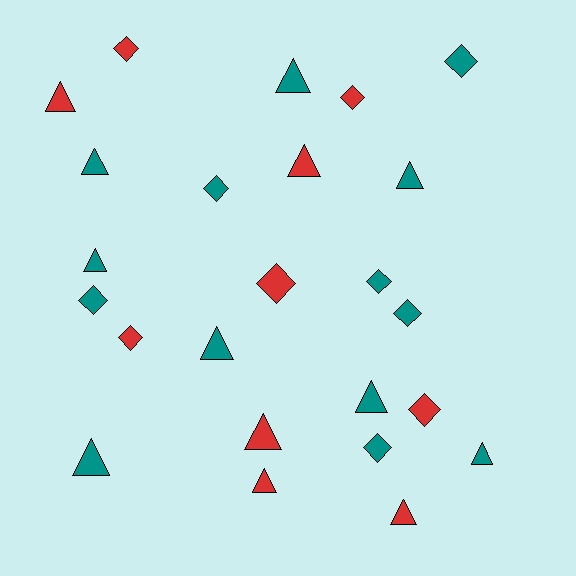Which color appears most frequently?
Teal, with 14 objects.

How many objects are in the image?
There are 24 objects.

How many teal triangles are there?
There are 8 teal triangles.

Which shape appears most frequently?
Triangle, with 13 objects.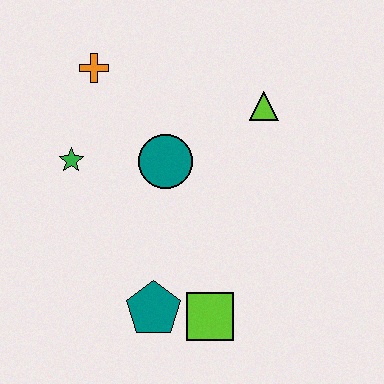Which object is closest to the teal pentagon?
The lime square is closest to the teal pentagon.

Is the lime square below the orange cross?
Yes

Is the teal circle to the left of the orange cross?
No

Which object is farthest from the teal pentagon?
The orange cross is farthest from the teal pentagon.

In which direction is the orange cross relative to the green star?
The orange cross is above the green star.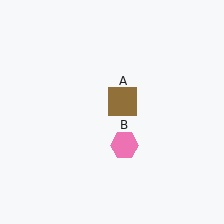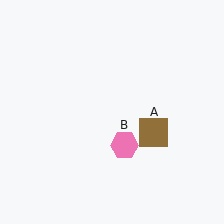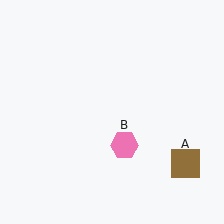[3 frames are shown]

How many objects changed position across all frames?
1 object changed position: brown square (object A).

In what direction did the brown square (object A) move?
The brown square (object A) moved down and to the right.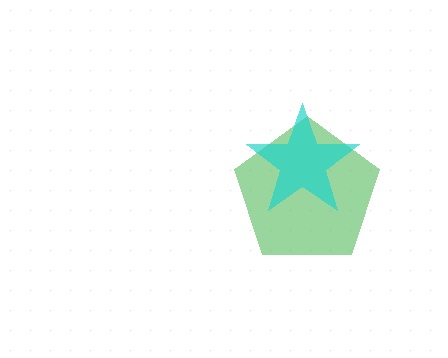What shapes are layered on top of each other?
The layered shapes are: a green pentagon, a cyan star.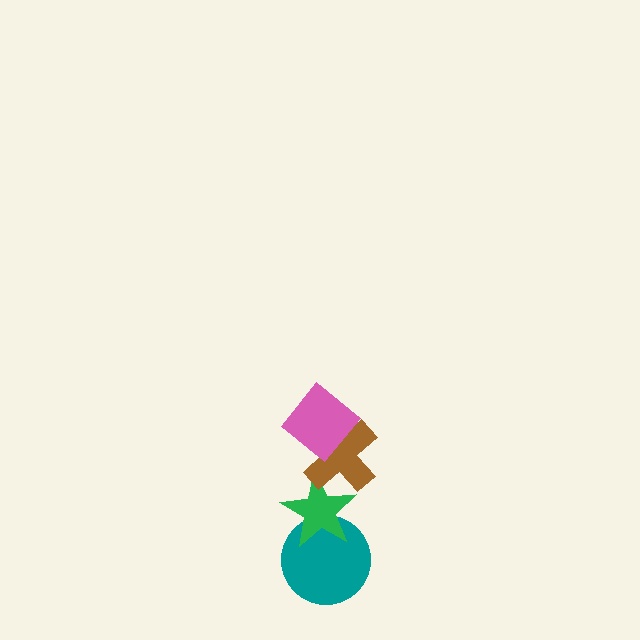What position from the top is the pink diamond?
The pink diamond is 1st from the top.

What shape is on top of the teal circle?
The green star is on top of the teal circle.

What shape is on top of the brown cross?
The pink diamond is on top of the brown cross.